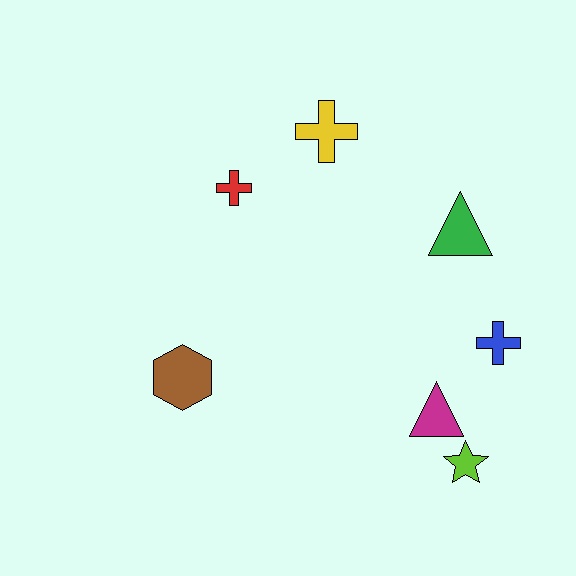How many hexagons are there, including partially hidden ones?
There is 1 hexagon.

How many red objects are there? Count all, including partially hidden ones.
There is 1 red object.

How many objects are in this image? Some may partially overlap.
There are 7 objects.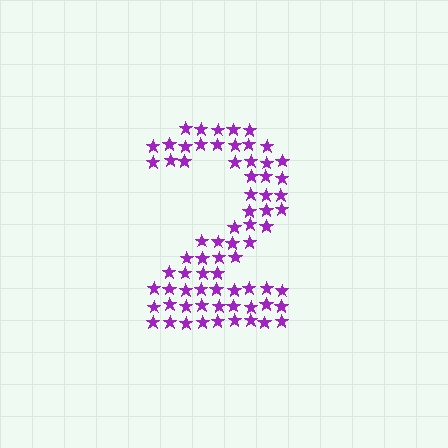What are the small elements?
The small elements are stars.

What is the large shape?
The large shape is the digit 2.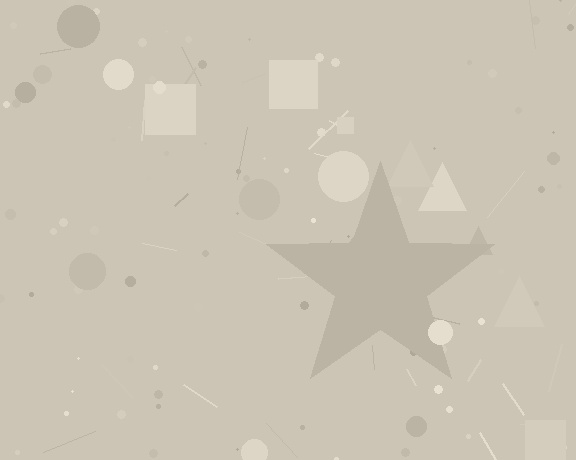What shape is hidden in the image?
A star is hidden in the image.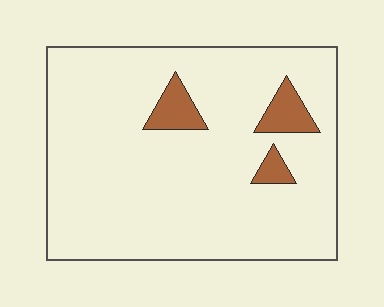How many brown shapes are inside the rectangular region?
3.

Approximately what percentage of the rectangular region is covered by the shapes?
Approximately 10%.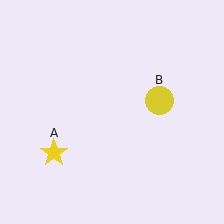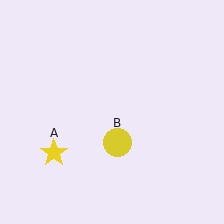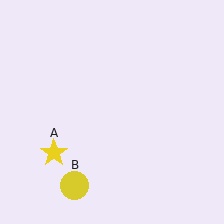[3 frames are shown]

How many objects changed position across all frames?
1 object changed position: yellow circle (object B).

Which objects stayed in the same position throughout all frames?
Yellow star (object A) remained stationary.